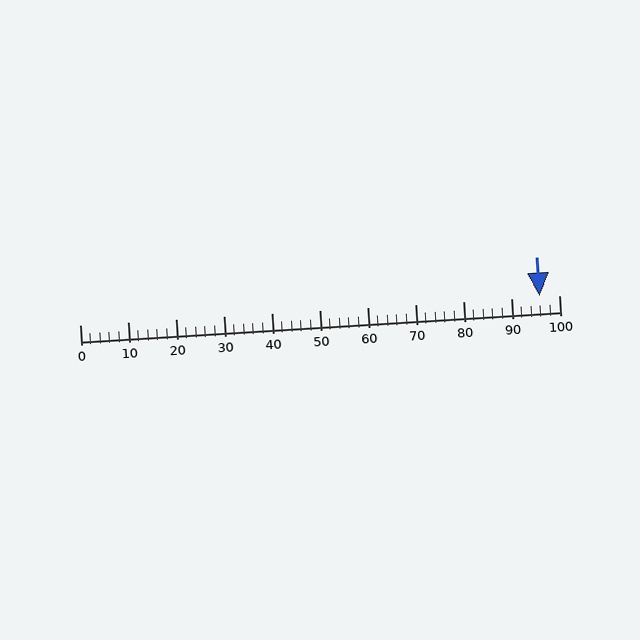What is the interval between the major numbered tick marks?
The major tick marks are spaced 10 units apart.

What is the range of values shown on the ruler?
The ruler shows values from 0 to 100.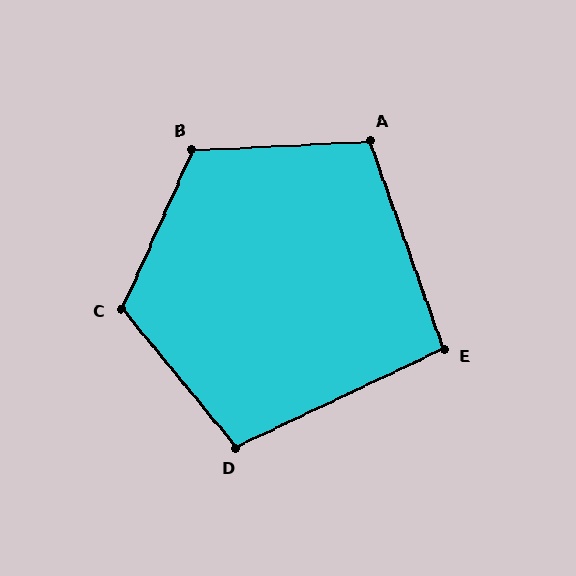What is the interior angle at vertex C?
Approximately 116 degrees (obtuse).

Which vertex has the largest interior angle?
B, at approximately 117 degrees.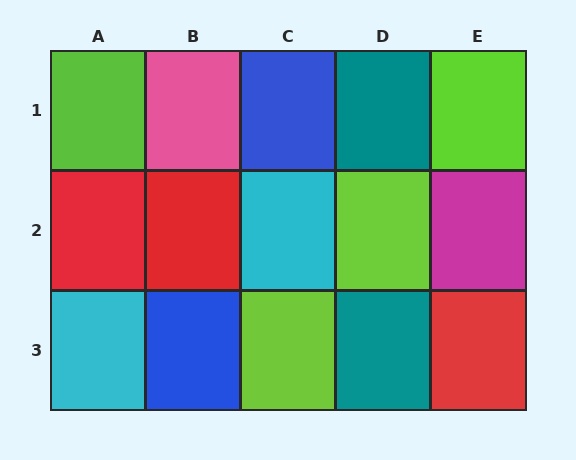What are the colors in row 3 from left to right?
Cyan, blue, lime, teal, red.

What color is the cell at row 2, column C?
Cyan.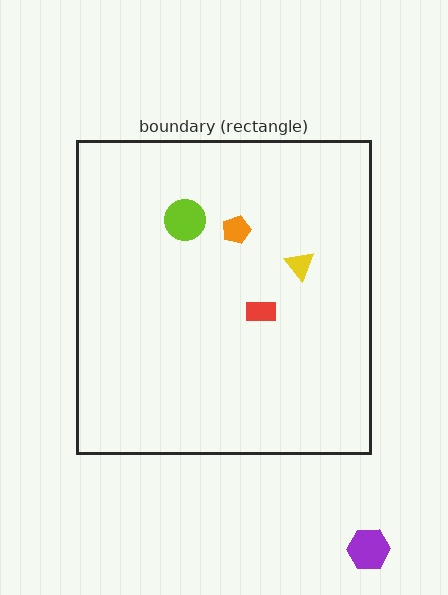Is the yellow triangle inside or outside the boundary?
Inside.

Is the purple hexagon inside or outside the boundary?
Outside.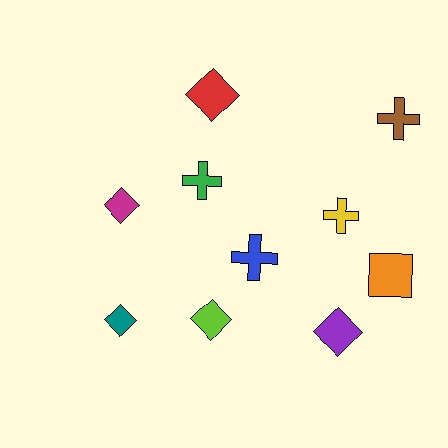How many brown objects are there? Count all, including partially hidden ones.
There is 1 brown object.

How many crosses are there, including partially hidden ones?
There are 4 crosses.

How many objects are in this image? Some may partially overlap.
There are 10 objects.